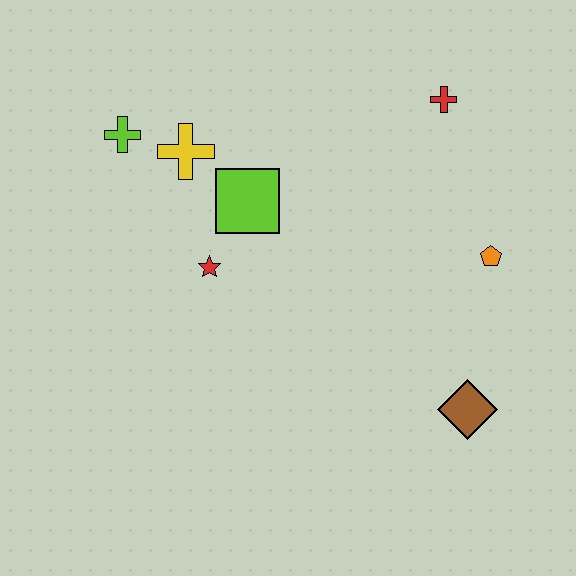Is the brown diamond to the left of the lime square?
No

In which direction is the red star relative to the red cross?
The red star is to the left of the red cross.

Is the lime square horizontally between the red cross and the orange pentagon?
No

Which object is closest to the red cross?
The orange pentagon is closest to the red cross.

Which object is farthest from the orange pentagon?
The lime cross is farthest from the orange pentagon.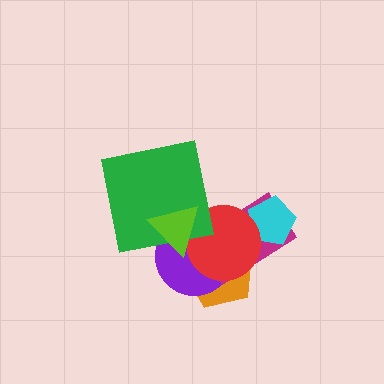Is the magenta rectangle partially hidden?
Yes, it is partially covered by another shape.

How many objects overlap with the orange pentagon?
3 objects overlap with the orange pentagon.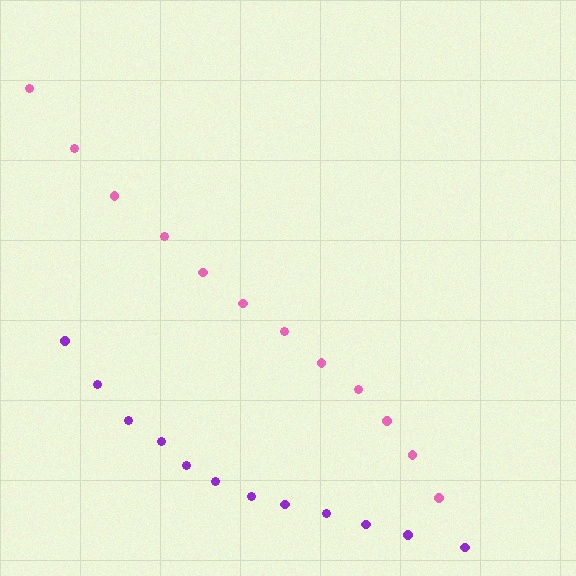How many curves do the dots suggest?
There are 2 distinct paths.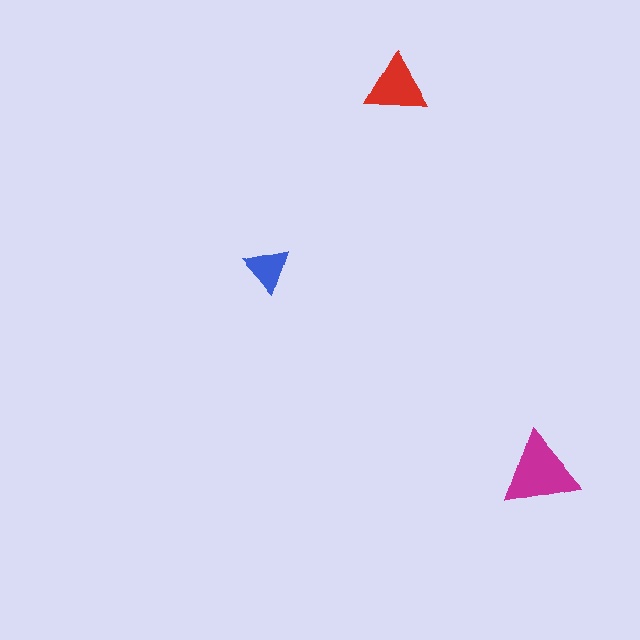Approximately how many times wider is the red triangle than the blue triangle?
About 1.5 times wider.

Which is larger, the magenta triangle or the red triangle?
The magenta one.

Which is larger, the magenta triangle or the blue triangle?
The magenta one.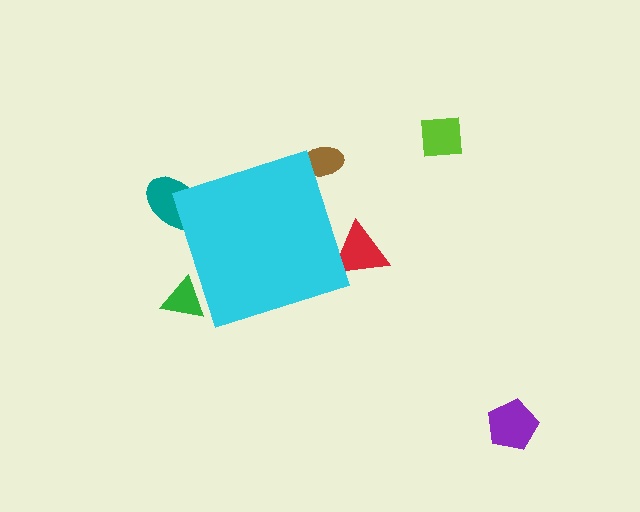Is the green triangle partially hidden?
Yes, the green triangle is partially hidden behind the cyan diamond.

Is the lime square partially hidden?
No, the lime square is fully visible.